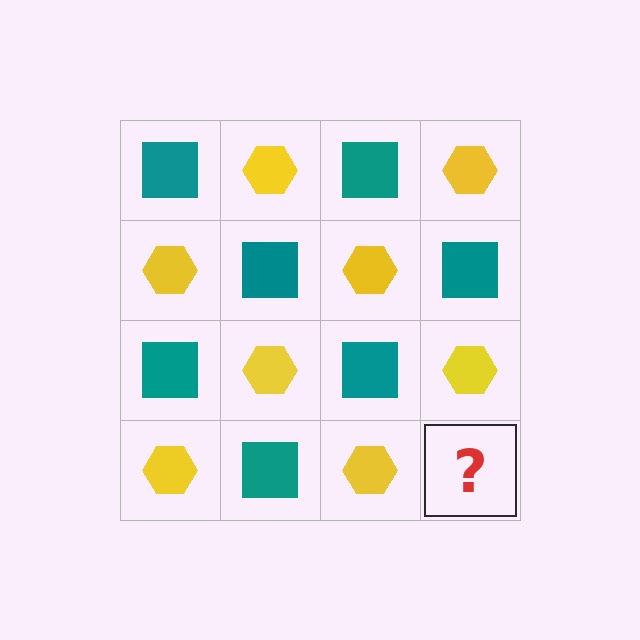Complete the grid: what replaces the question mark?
The question mark should be replaced with a teal square.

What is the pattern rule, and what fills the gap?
The rule is that it alternates teal square and yellow hexagon in a checkerboard pattern. The gap should be filled with a teal square.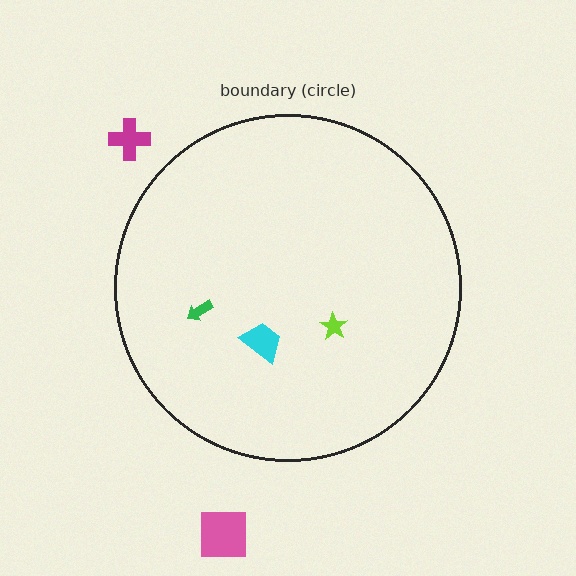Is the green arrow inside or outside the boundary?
Inside.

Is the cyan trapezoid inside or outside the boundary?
Inside.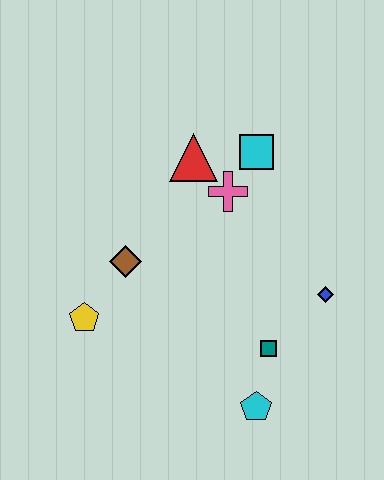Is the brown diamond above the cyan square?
No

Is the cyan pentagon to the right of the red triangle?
Yes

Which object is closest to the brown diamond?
The yellow pentagon is closest to the brown diamond.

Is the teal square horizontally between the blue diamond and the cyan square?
Yes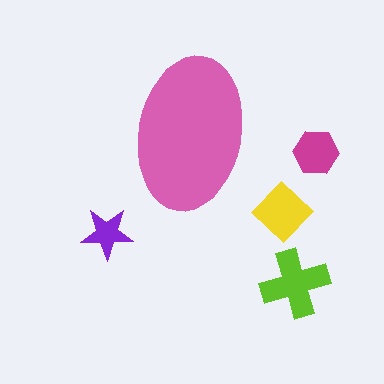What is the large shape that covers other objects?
A pink ellipse.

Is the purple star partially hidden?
No, the purple star is fully visible.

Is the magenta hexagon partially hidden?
No, the magenta hexagon is fully visible.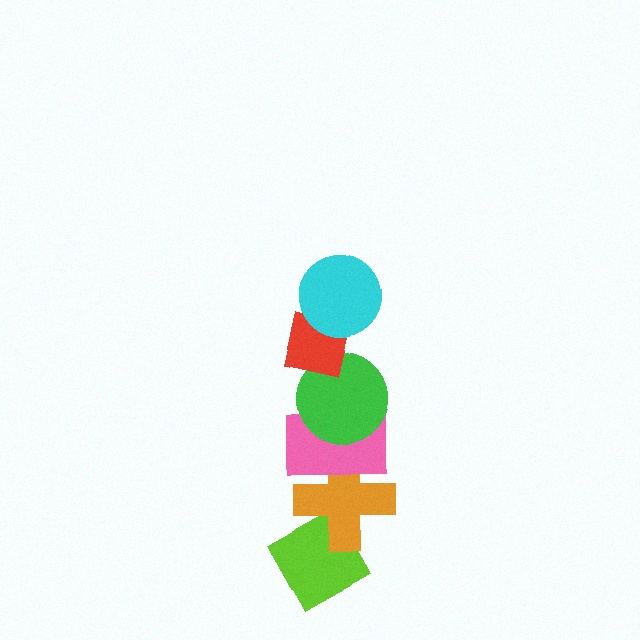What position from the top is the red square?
The red square is 2nd from the top.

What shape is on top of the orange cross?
The pink rectangle is on top of the orange cross.